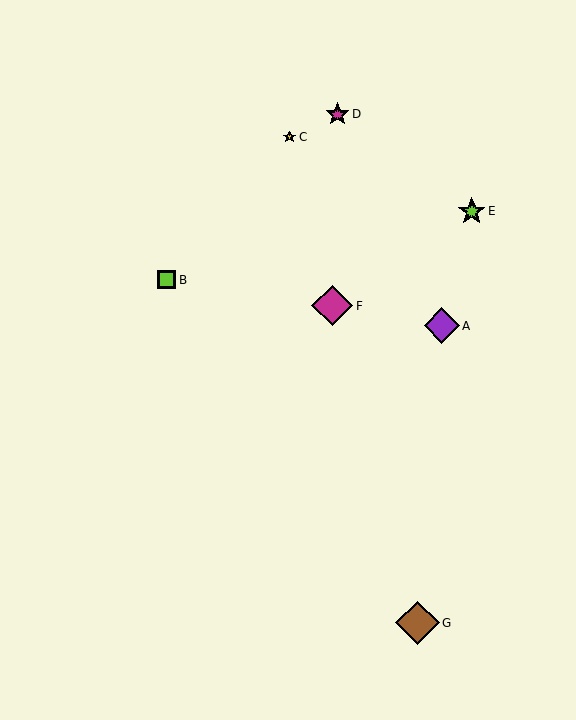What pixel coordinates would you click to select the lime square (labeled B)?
Click at (167, 280) to select the lime square B.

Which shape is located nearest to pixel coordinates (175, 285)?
The lime square (labeled B) at (167, 280) is nearest to that location.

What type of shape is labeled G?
Shape G is a brown diamond.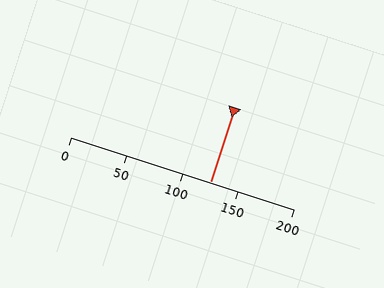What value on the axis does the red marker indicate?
The marker indicates approximately 125.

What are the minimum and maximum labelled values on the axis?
The axis runs from 0 to 200.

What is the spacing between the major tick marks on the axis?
The major ticks are spaced 50 apart.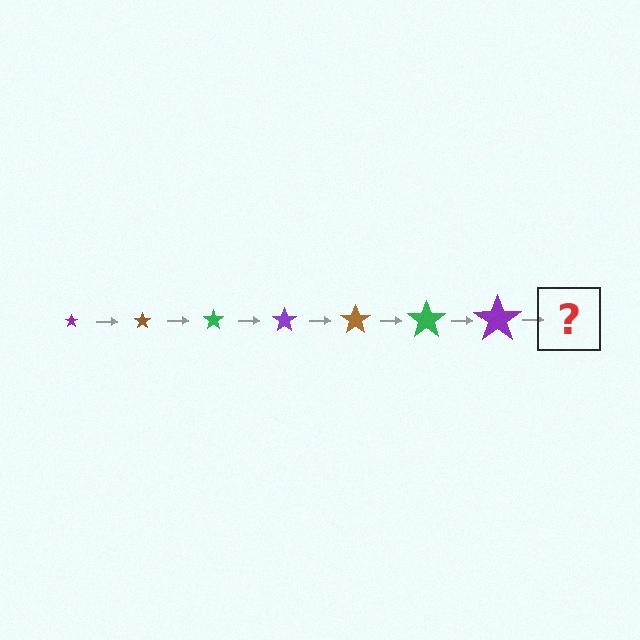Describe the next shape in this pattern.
It should be a brown star, larger than the previous one.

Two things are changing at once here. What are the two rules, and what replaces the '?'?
The two rules are that the star grows larger each step and the color cycles through purple, brown, and green. The '?' should be a brown star, larger than the previous one.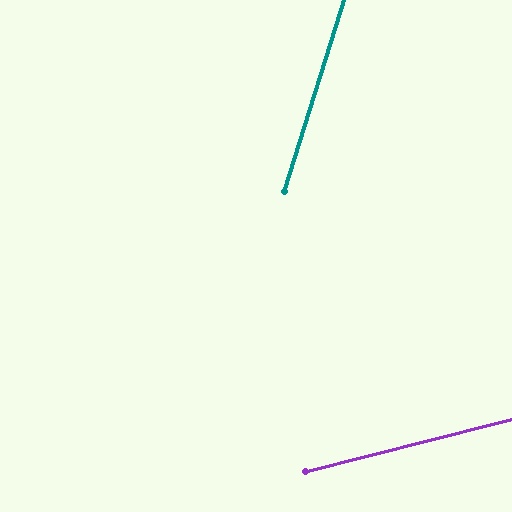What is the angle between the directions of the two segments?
Approximately 58 degrees.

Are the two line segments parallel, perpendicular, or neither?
Neither parallel nor perpendicular — they differ by about 58°.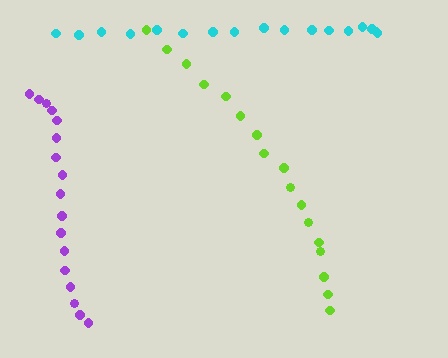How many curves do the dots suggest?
There are 3 distinct paths.